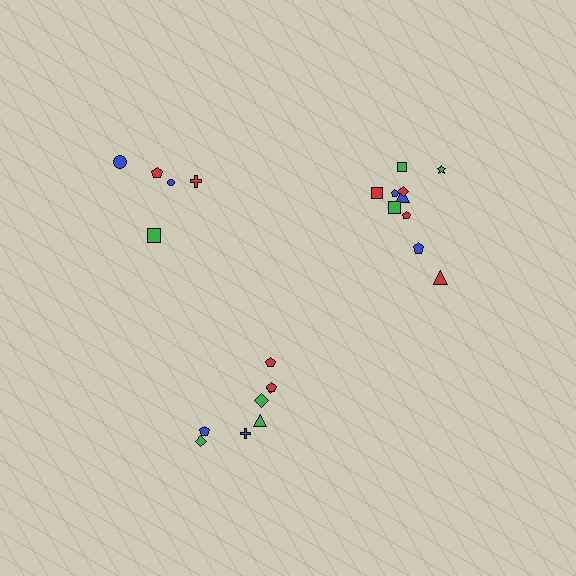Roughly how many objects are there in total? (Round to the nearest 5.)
Roughly 25 objects in total.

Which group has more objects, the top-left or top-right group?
The top-right group.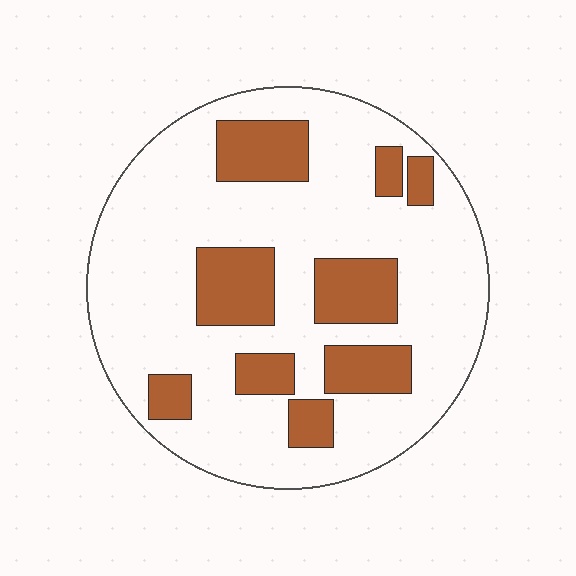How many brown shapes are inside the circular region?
9.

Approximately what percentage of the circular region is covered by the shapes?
Approximately 25%.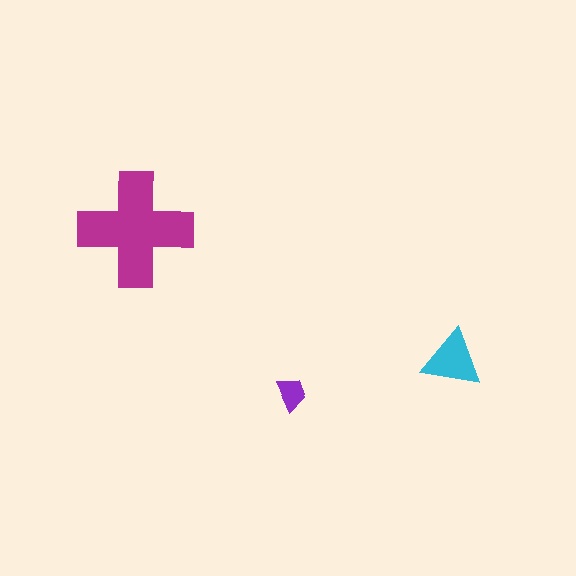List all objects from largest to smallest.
The magenta cross, the cyan triangle, the purple trapezoid.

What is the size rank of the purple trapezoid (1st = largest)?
3rd.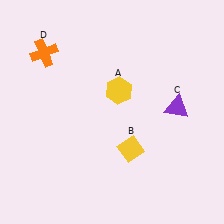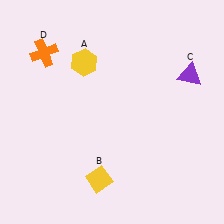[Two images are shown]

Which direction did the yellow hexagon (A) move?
The yellow hexagon (A) moved left.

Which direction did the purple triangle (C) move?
The purple triangle (C) moved up.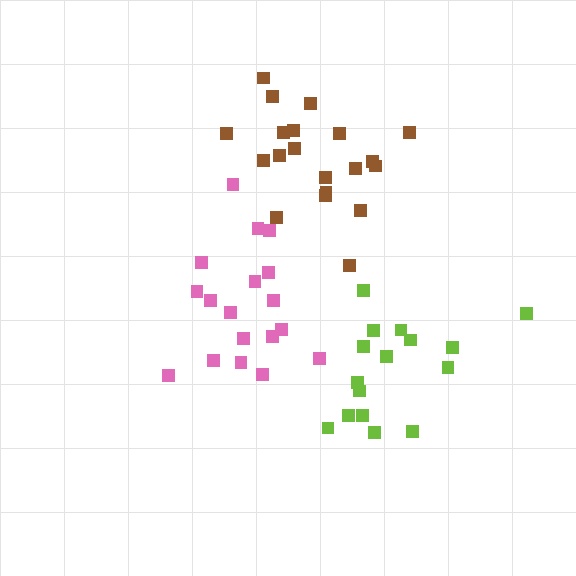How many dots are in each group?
Group 1: 20 dots, Group 2: 18 dots, Group 3: 16 dots (54 total).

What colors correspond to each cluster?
The clusters are colored: brown, pink, lime.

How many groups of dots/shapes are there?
There are 3 groups.